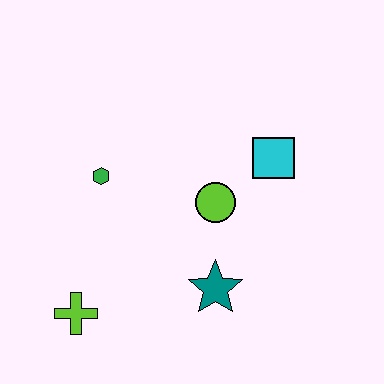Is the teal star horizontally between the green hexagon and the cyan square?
Yes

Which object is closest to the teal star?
The lime circle is closest to the teal star.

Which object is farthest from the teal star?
The green hexagon is farthest from the teal star.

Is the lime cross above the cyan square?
No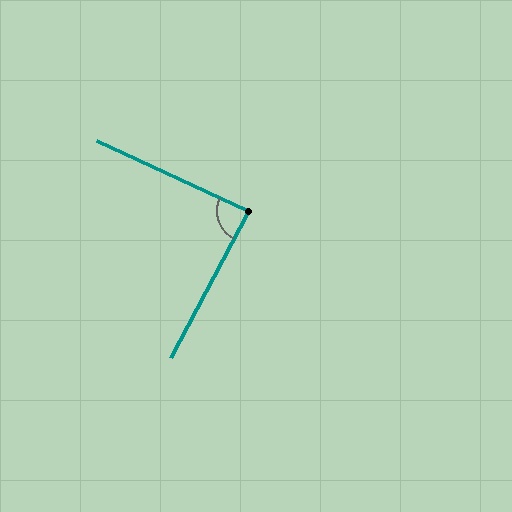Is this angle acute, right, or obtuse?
It is approximately a right angle.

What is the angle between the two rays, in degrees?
Approximately 87 degrees.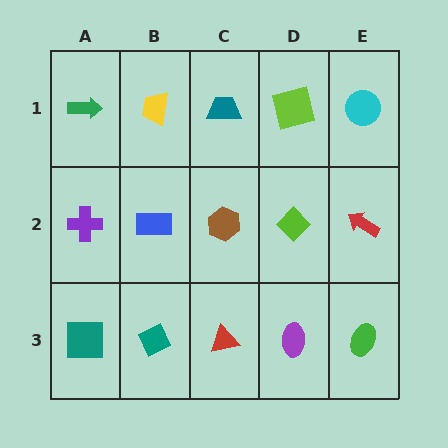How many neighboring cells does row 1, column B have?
3.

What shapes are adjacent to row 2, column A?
A green arrow (row 1, column A), a teal square (row 3, column A), a blue rectangle (row 2, column B).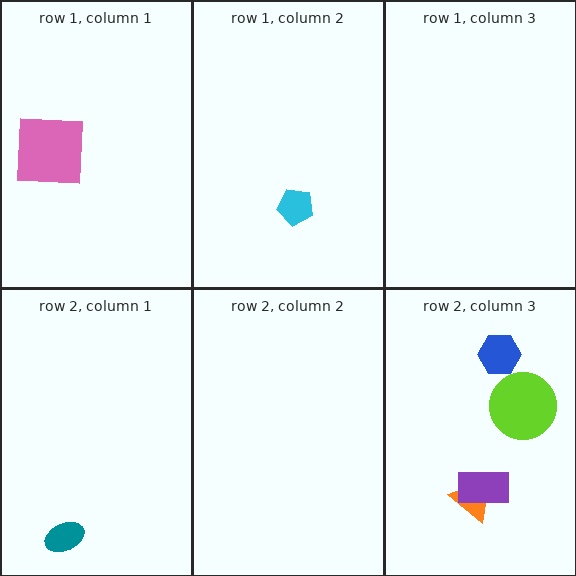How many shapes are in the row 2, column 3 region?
4.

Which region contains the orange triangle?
The row 2, column 3 region.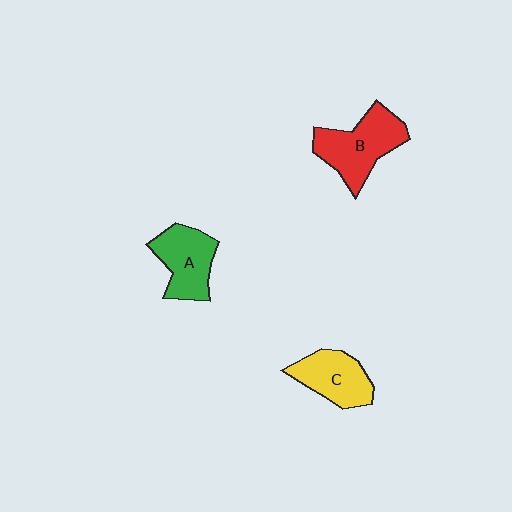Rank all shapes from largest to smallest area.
From largest to smallest: B (red), A (green), C (yellow).